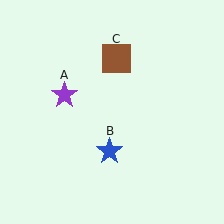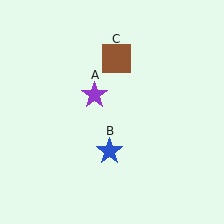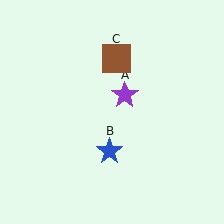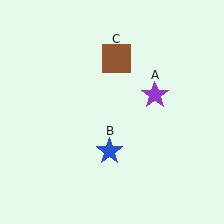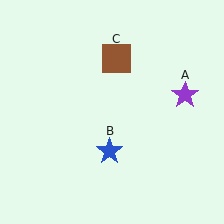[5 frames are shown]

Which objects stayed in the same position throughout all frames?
Blue star (object B) and brown square (object C) remained stationary.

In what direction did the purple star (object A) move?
The purple star (object A) moved right.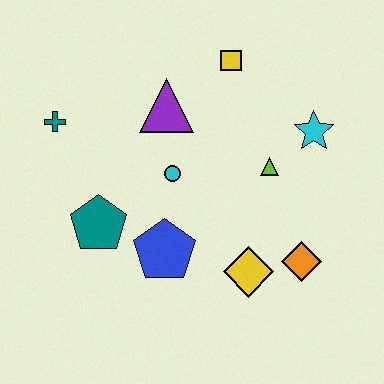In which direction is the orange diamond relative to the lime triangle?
The orange diamond is below the lime triangle.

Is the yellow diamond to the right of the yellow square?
Yes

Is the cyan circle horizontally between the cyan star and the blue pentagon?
Yes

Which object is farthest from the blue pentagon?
The yellow square is farthest from the blue pentagon.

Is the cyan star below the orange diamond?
No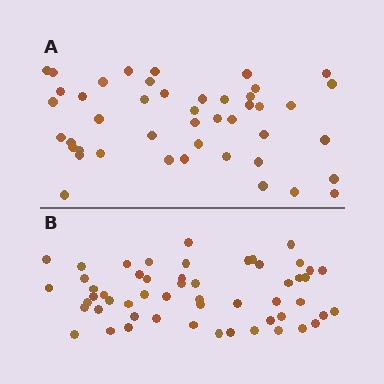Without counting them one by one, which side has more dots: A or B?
Region B (the bottom region) has more dots.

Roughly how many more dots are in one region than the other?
Region B has roughly 8 or so more dots than region A.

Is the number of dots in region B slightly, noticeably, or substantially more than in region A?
Region B has only slightly more — the two regions are fairly close. The ratio is roughly 1.2 to 1.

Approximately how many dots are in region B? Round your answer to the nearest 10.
About 50 dots. (The exact count is 54, which rounds to 50.)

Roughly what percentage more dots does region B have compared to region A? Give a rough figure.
About 20% more.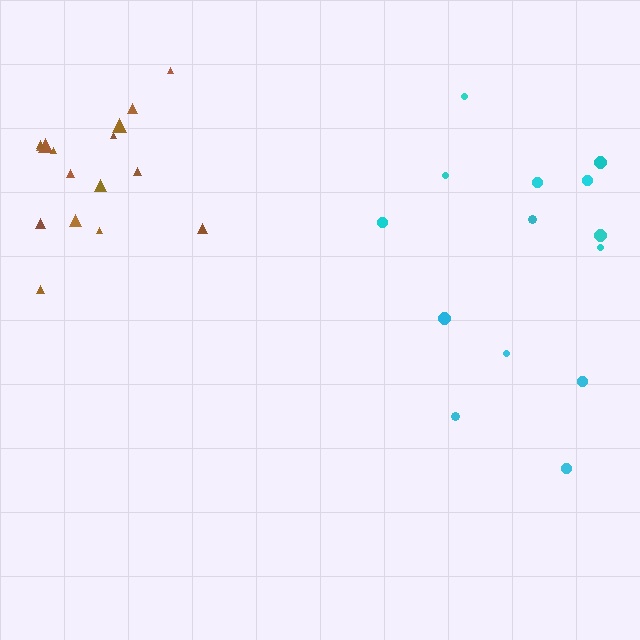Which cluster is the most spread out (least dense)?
Cyan.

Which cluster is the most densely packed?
Brown.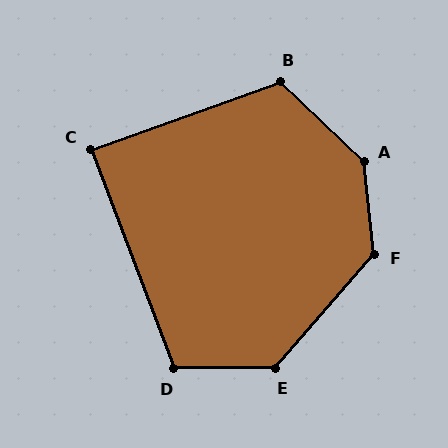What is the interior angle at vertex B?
Approximately 117 degrees (obtuse).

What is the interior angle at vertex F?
Approximately 133 degrees (obtuse).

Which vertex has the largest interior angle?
A, at approximately 140 degrees.